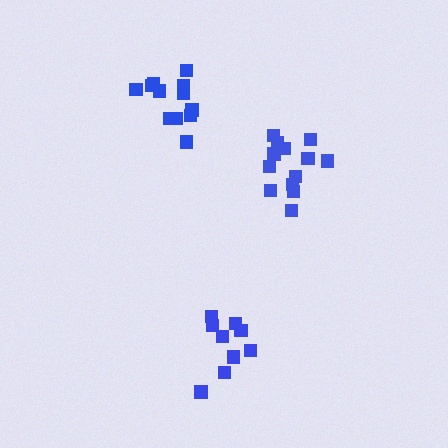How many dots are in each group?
Group 1: 9 dots, Group 2: 12 dots, Group 3: 13 dots (34 total).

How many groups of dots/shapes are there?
There are 3 groups.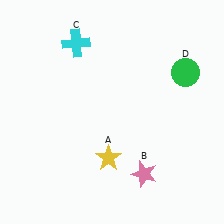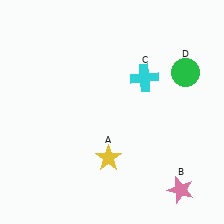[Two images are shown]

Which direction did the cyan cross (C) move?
The cyan cross (C) moved right.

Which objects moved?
The objects that moved are: the pink star (B), the cyan cross (C).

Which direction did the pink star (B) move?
The pink star (B) moved right.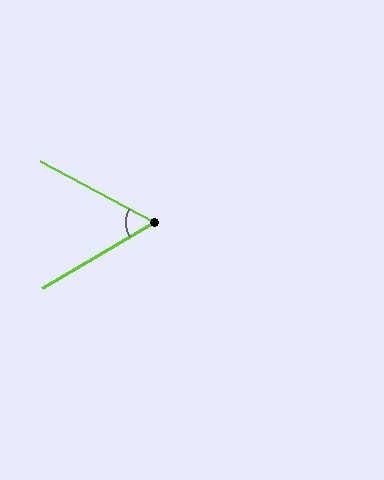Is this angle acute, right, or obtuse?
It is acute.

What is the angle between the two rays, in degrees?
Approximately 59 degrees.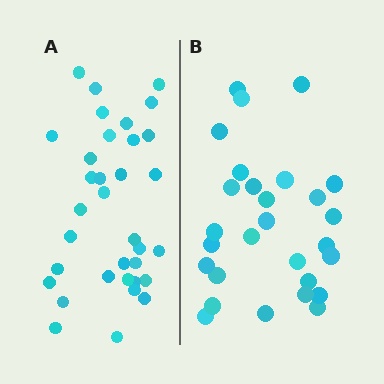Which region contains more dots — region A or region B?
Region A (the left region) has more dots.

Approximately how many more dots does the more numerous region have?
Region A has about 6 more dots than region B.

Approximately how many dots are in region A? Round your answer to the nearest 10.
About 30 dots. (The exact count is 34, which rounds to 30.)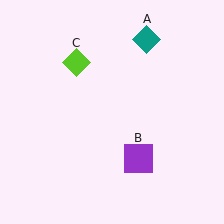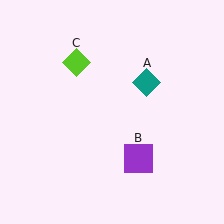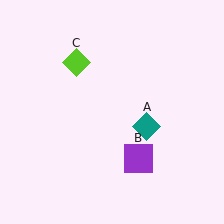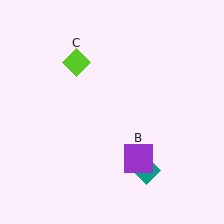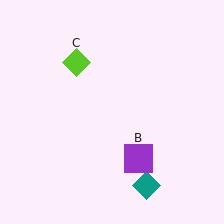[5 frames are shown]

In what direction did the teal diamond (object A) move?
The teal diamond (object A) moved down.